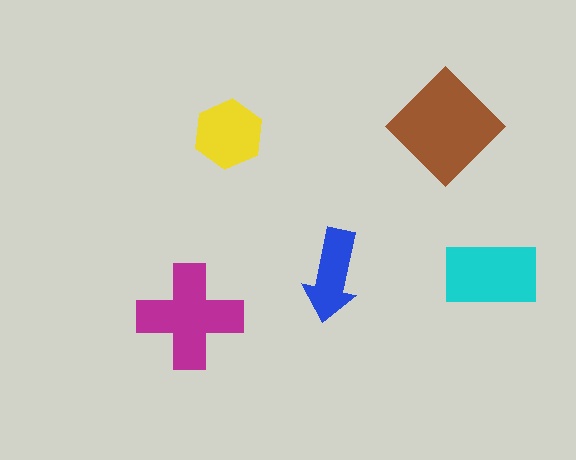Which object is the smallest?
The blue arrow.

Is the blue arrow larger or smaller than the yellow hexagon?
Smaller.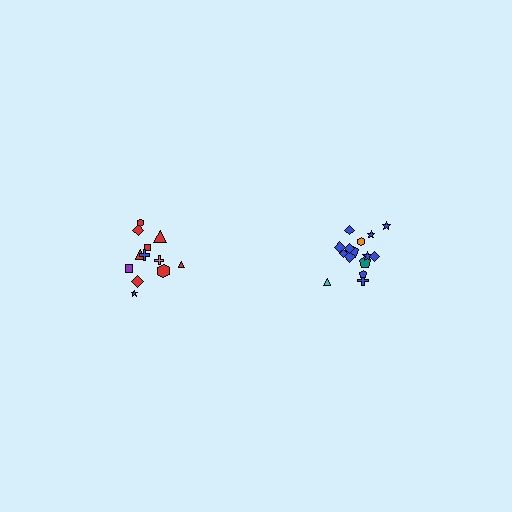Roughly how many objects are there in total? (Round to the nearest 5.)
Roughly 25 objects in total.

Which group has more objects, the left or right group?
The right group.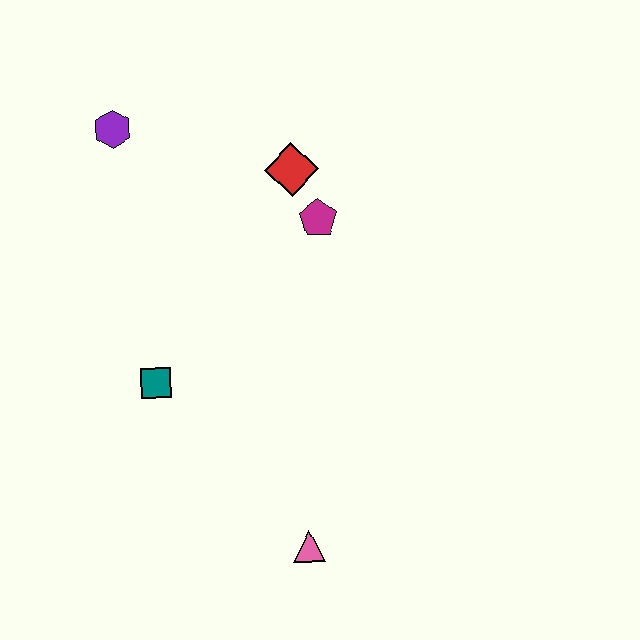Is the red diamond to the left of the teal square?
No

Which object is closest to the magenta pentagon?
The red diamond is closest to the magenta pentagon.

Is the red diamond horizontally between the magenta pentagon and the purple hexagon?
Yes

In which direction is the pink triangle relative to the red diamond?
The pink triangle is below the red diamond.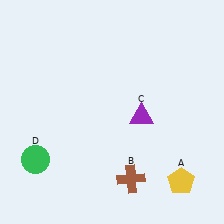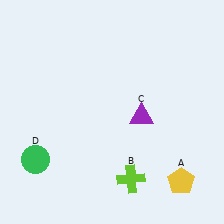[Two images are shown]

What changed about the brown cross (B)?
In Image 1, B is brown. In Image 2, it changed to lime.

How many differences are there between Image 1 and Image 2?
There is 1 difference between the two images.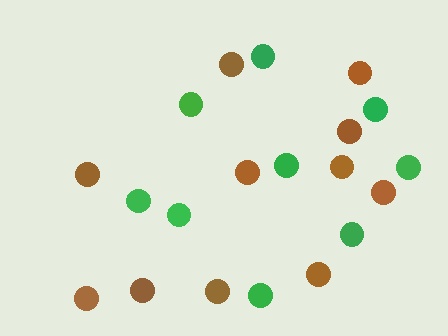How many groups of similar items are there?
There are 2 groups: one group of green circles (9) and one group of brown circles (11).